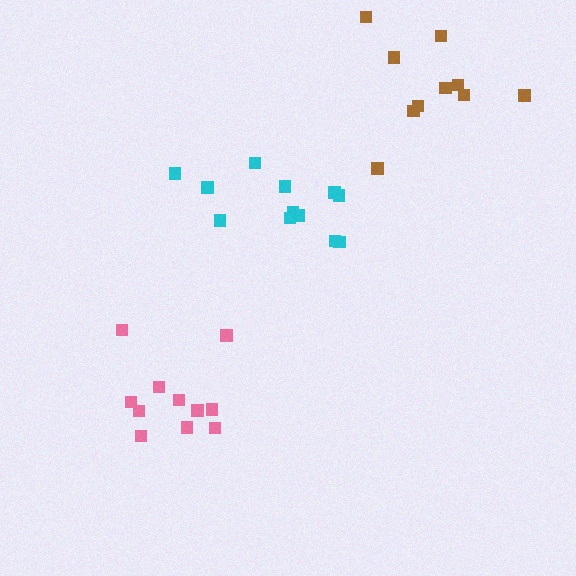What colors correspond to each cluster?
The clusters are colored: cyan, brown, pink.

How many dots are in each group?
Group 1: 12 dots, Group 2: 10 dots, Group 3: 11 dots (33 total).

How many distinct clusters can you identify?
There are 3 distinct clusters.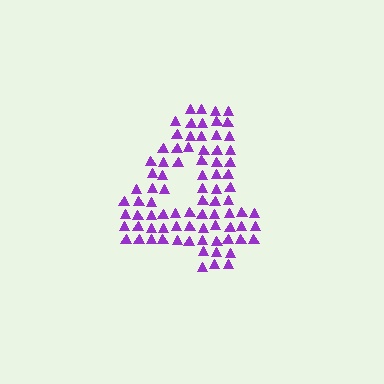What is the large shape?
The large shape is the digit 4.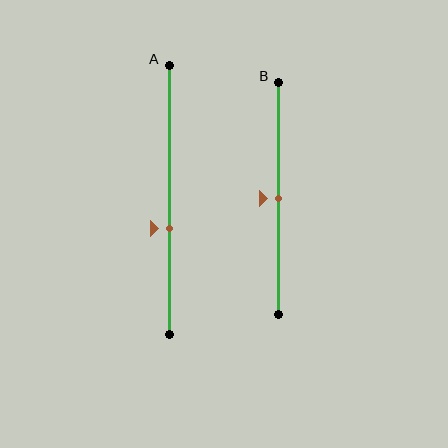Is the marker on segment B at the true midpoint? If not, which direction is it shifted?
Yes, the marker on segment B is at the true midpoint.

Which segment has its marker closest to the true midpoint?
Segment B has its marker closest to the true midpoint.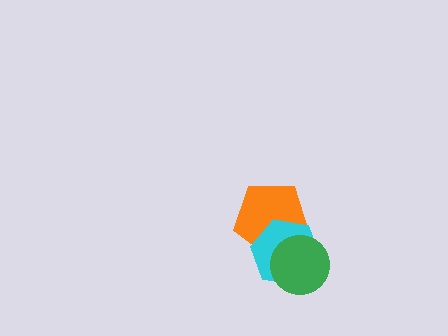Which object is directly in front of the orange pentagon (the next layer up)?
The cyan hexagon is directly in front of the orange pentagon.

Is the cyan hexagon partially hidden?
Yes, it is partially covered by another shape.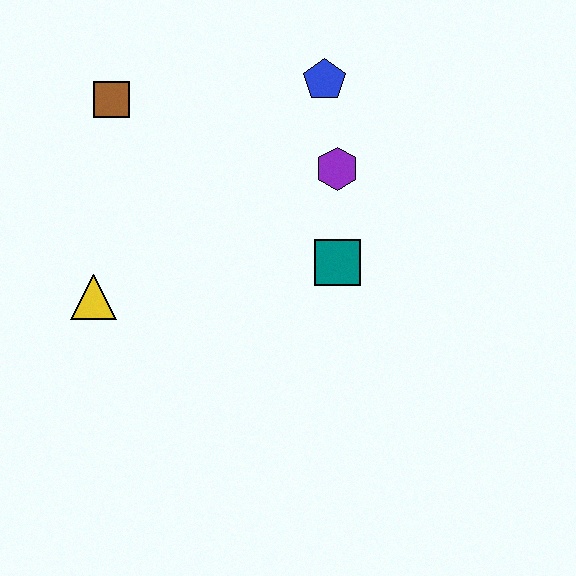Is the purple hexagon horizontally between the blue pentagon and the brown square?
No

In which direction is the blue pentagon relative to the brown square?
The blue pentagon is to the right of the brown square.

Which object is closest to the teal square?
The purple hexagon is closest to the teal square.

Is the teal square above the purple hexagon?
No